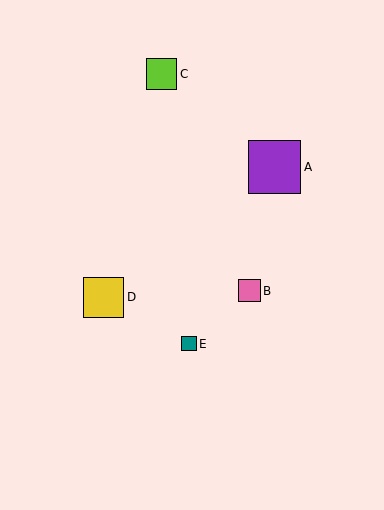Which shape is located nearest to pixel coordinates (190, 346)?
The teal square (labeled E) at (189, 344) is nearest to that location.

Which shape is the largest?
The purple square (labeled A) is the largest.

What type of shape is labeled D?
Shape D is a yellow square.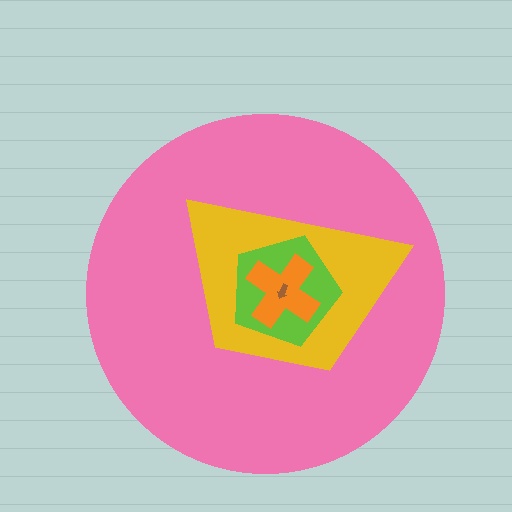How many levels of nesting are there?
5.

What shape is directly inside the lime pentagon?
The orange cross.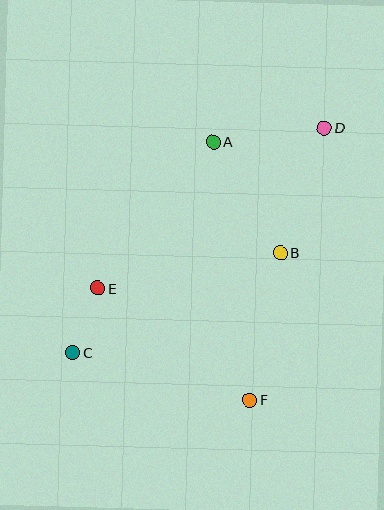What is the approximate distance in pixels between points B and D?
The distance between B and D is approximately 132 pixels.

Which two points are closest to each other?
Points C and E are closest to each other.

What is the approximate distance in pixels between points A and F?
The distance between A and F is approximately 261 pixels.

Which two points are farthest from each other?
Points C and D are farthest from each other.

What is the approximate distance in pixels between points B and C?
The distance between B and C is approximately 230 pixels.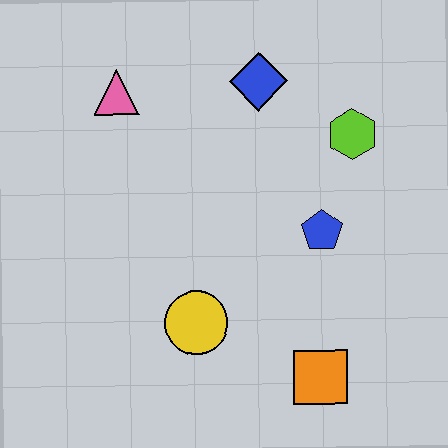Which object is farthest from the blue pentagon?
The pink triangle is farthest from the blue pentagon.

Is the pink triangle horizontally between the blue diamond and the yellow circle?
No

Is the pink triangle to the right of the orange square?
No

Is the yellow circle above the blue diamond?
No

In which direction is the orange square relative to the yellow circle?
The orange square is to the right of the yellow circle.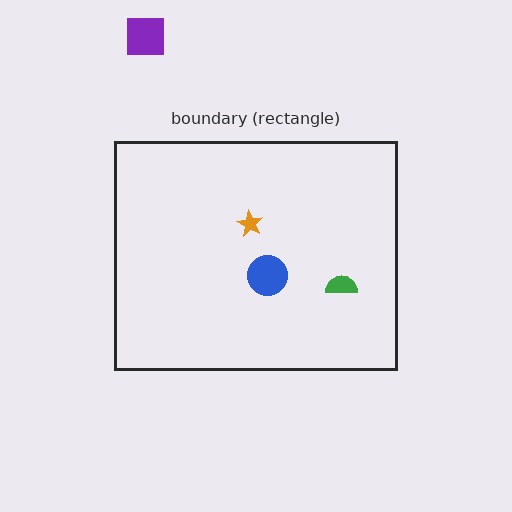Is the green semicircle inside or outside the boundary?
Inside.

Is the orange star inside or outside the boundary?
Inside.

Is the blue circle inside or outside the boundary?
Inside.